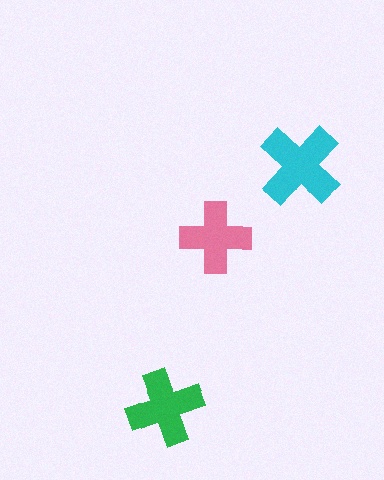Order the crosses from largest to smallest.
the cyan one, the green one, the pink one.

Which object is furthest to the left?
The green cross is leftmost.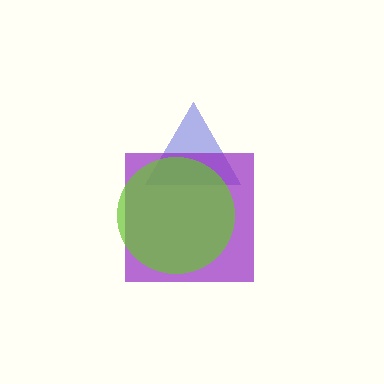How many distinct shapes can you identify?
There are 3 distinct shapes: a blue triangle, a purple square, a lime circle.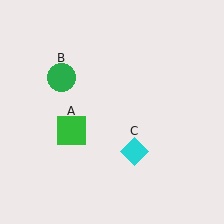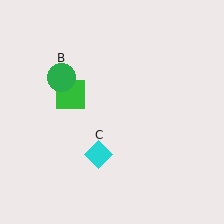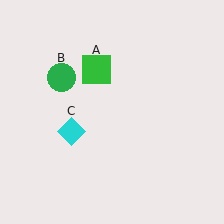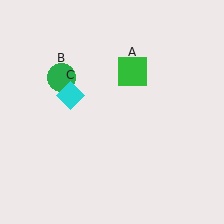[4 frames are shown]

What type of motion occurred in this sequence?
The green square (object A), cyan diamond (object C) rotated clockwise around the center of the scene.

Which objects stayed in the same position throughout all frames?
Green circle (object B) remained stationary.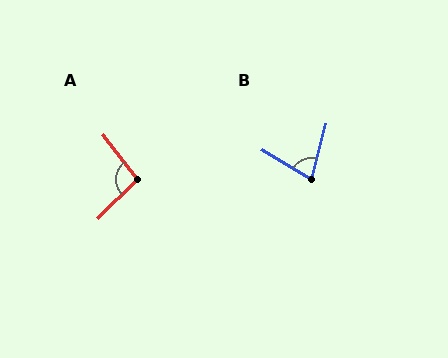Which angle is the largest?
A, at approximately 98 degrees.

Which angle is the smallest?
B, at approximately 73 degrees.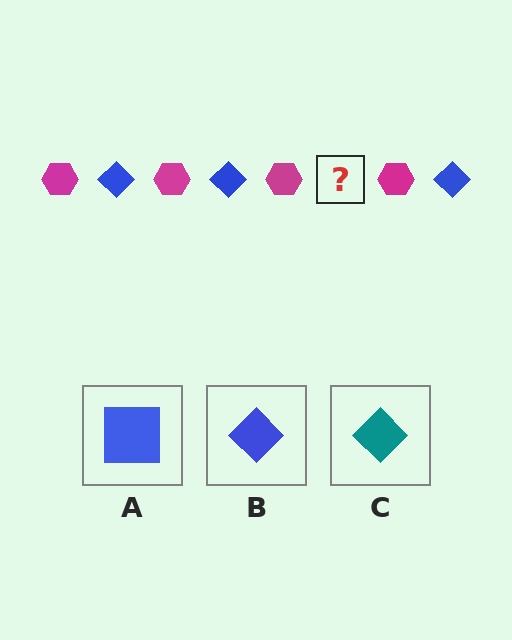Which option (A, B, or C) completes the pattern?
B.